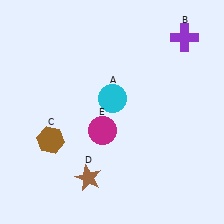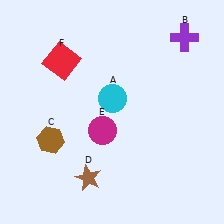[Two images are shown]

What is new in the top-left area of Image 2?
A red square (F) was added in the top-left area of Image 2.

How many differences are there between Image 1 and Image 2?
There is 1 difference between the two images.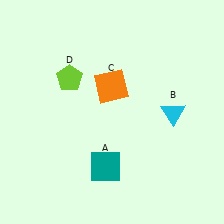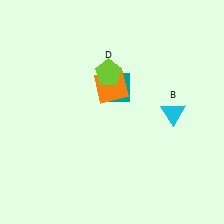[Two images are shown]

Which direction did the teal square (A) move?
The teal square (A) moved up.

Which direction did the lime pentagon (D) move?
The lime pentagon (D) moved right.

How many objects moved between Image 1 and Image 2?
2 objects moved between the two images.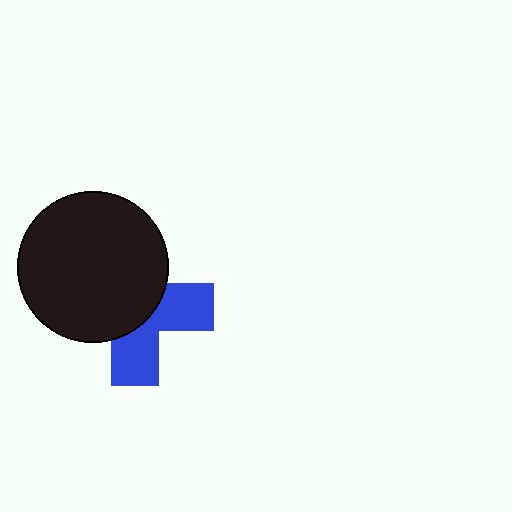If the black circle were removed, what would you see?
You would see the complete blue cross.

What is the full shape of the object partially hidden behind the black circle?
The partially hidden object is a blue cross.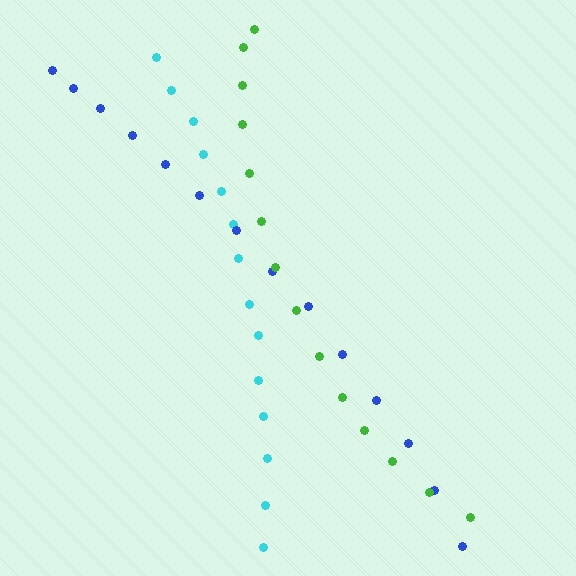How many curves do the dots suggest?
There are 3 distinct paths.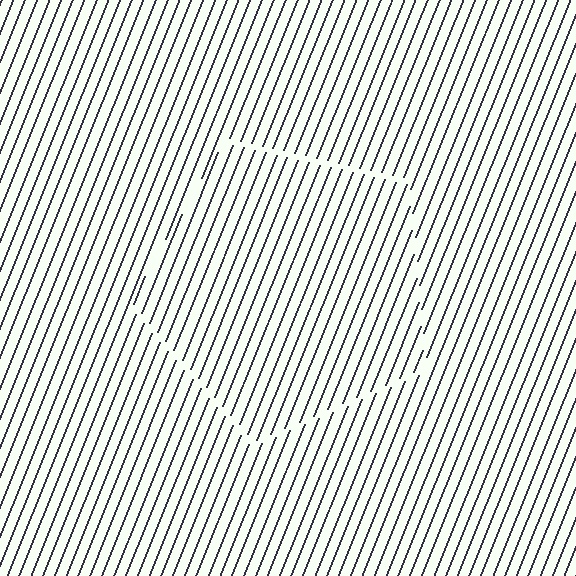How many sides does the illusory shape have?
5 sides — the line-ends trace a pentagon.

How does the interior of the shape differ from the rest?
The interior of the shape contains the same grating, shifted by half a period — the contour is defined by the phase discontinuity where line-ends from the inner and outer gratings abut.